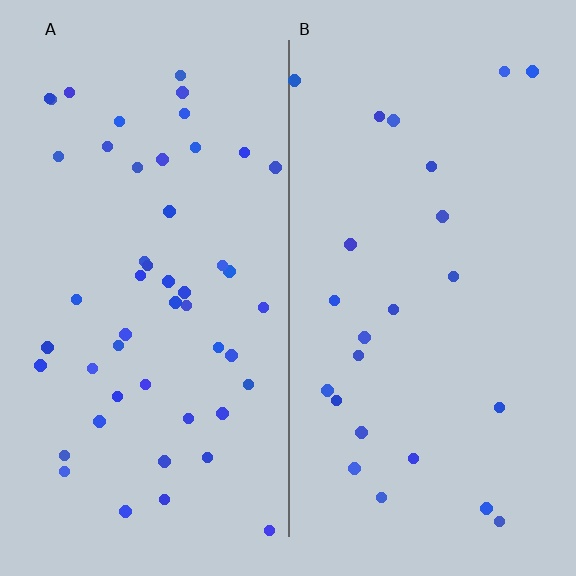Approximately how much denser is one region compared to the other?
Approximately 2.1× — region A over region B.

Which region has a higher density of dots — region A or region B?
A (the left).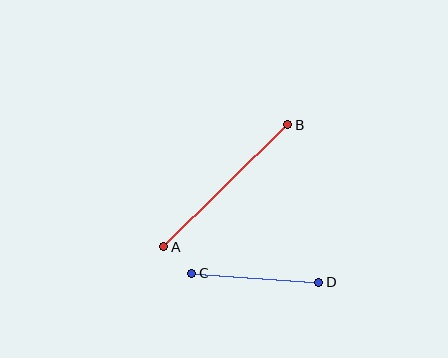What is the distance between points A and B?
The distance is approximately 174 pixels.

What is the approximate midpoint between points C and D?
The midpoint is at approximately (255, 278) pixels.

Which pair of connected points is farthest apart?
Points A and B are farthest apart.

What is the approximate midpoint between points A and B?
The midpoint is at approximately (226, 186) pixels.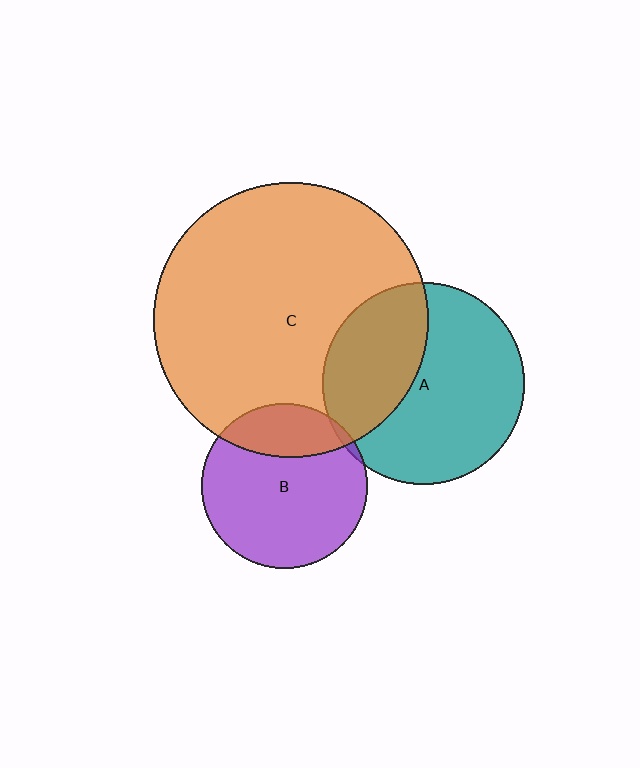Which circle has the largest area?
Circle C (orange).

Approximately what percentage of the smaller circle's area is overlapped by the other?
Approximately 25%.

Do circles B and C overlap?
Yes.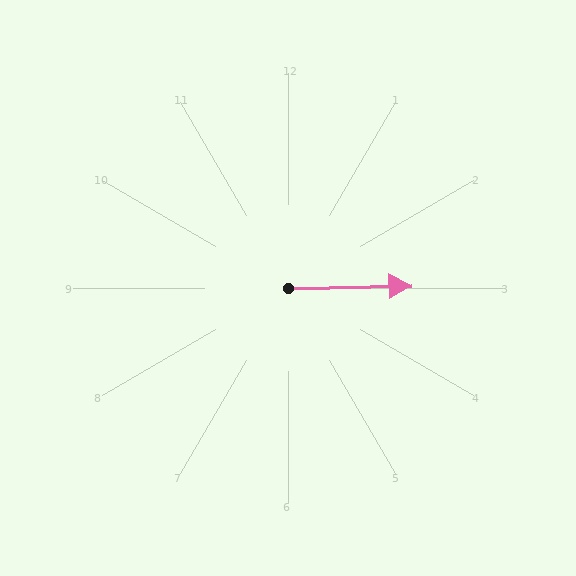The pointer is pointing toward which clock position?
Roughly 3 o'clock.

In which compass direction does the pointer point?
East.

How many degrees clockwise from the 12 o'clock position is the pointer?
Approximately 89 degrees.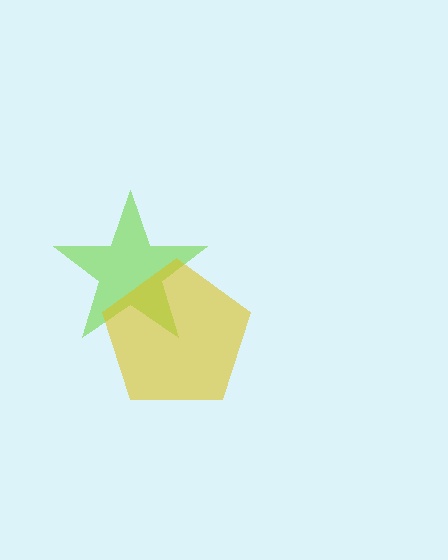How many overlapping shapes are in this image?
There are 2 overlapping shapes in the image.